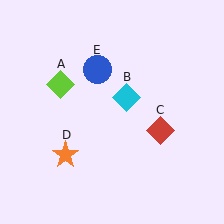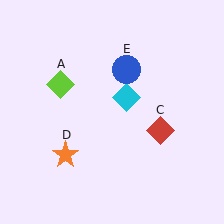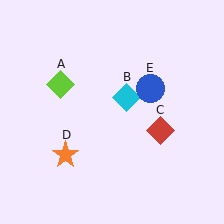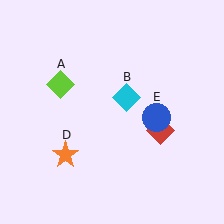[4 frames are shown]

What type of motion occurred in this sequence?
The blue circle (object E) rotated clockwise around the center of the scene.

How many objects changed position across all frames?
1 object changed position: blue circle (object E).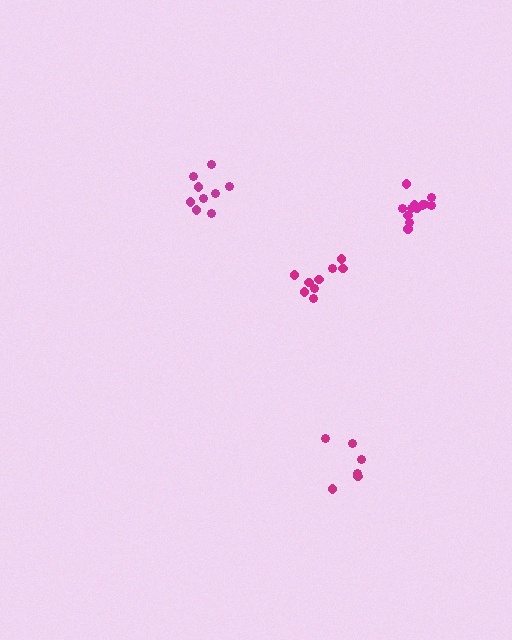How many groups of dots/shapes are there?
There are 4 groups.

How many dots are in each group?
Group 1: 9 dots, Group 2: 12 dots, Group 3: 6 dots, Group 4: 9 dots (36 total).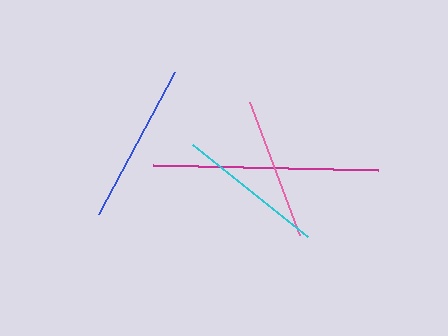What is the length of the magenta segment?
The magenta segment is approximately 225 pixels long.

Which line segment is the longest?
The magenta line is the longest at approximately 225 pixels.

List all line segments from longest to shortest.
From longest to shortest: magenta, blue, cyan, pink.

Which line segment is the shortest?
The pink line is the shortest at approximately 142 pixels.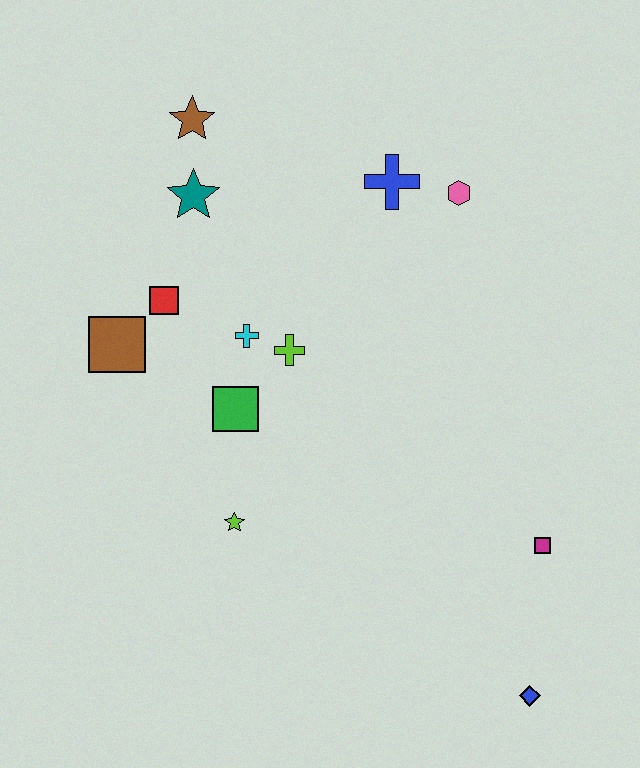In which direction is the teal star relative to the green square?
The teal star is above the green square.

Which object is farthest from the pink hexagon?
The blue diamond is farthest from the pink hexagon.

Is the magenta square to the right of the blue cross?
Yes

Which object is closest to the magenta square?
The blue diamond is closest to the magenta square.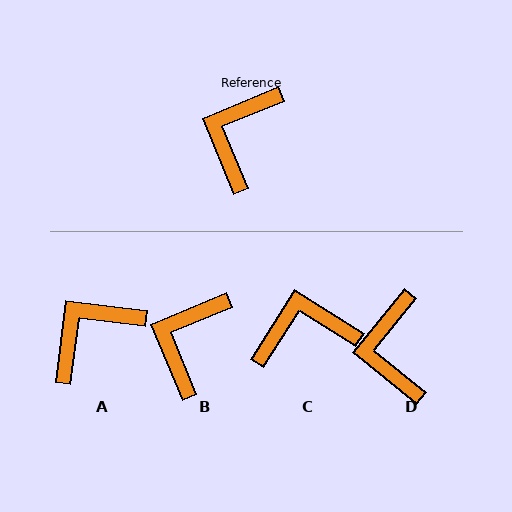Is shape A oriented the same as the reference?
No, it is off by about 30 degrees.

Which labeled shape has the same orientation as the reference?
B.